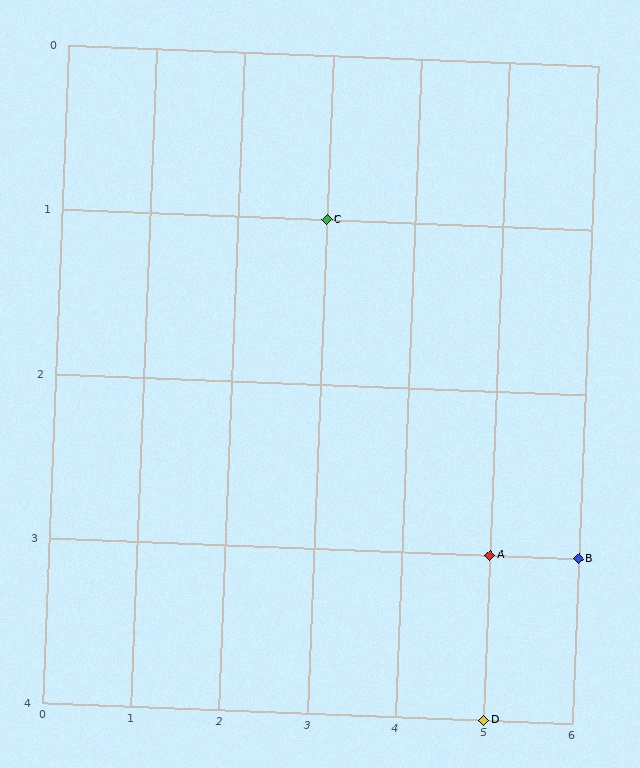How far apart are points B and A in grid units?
Points B and A are 1 column apart.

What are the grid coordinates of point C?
Point C is at grid coordinates (3, 1).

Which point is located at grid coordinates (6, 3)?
Point B is at (6, 3).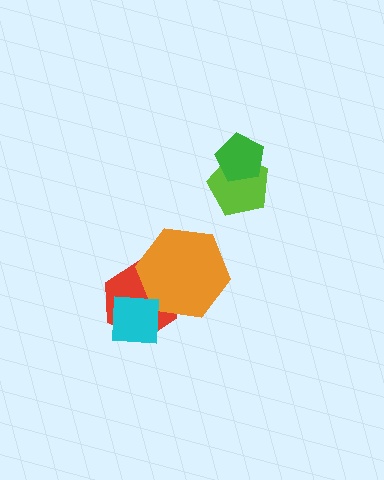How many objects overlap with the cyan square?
2 objects overlap with the cyan square.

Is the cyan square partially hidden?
No, no other shape covers it.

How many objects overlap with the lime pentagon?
1 object overlaps with the lime pentagon.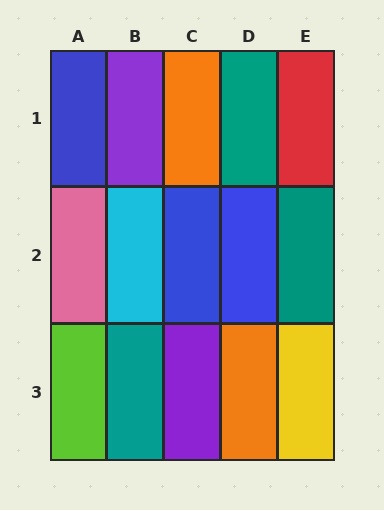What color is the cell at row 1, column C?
Orange.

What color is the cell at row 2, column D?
Blue.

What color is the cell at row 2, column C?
Blue.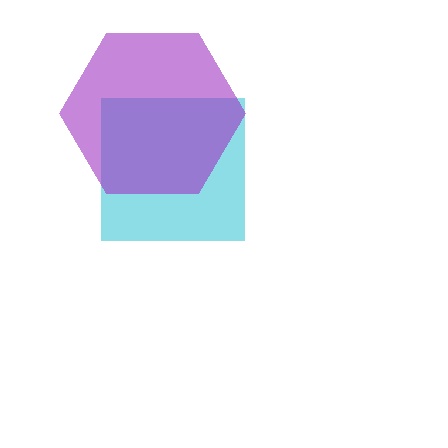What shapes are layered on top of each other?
The layered shapes are: a cyan square, a purple hexagon.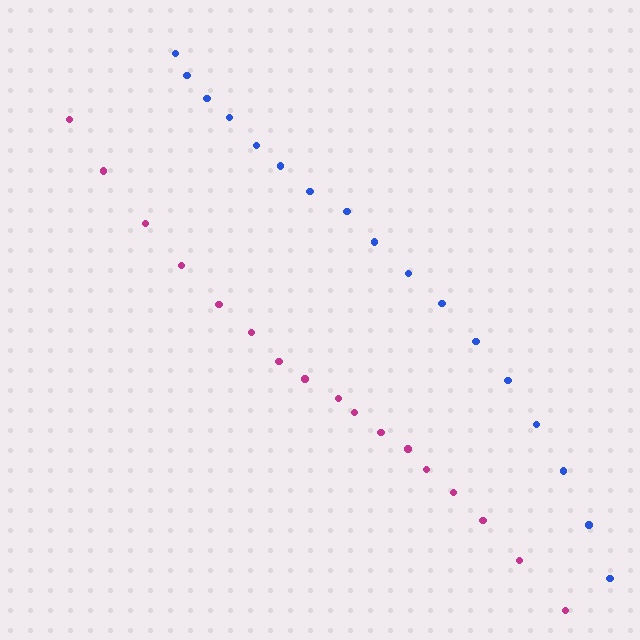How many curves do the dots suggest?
There are 2 distinct paths.